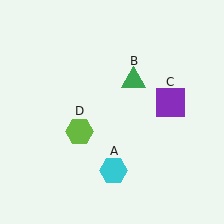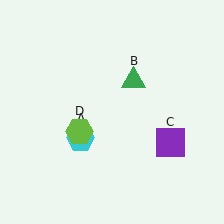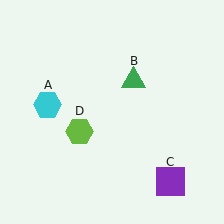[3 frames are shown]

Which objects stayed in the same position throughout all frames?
Green triangle (object B) and lime hexagon (object D) remained stationary.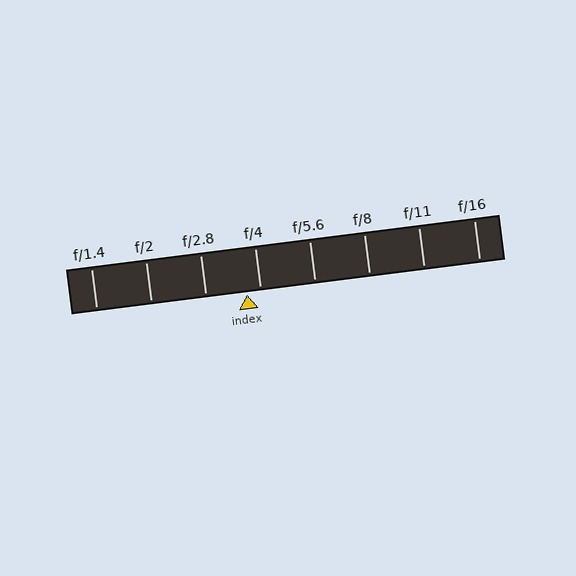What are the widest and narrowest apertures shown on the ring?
The widest aperture shown is f/1.4 and the narrowest is f/16.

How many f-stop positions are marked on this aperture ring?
There are 8 f-stop positions marked.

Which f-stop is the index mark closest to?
The index mark is closest to f/4.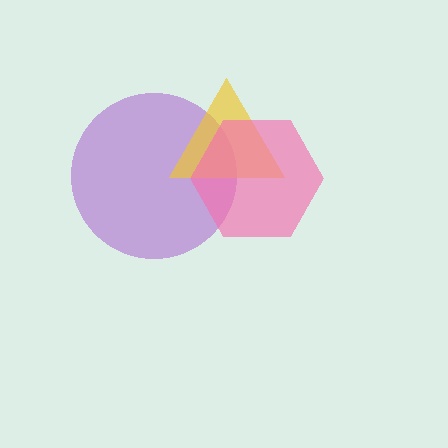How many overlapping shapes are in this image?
There are 3 overlapping shapes in the image.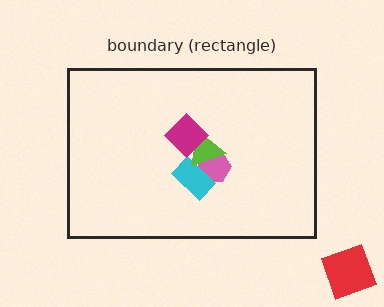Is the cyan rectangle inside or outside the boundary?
Inside.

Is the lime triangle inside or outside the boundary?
Inside.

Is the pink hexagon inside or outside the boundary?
Inside.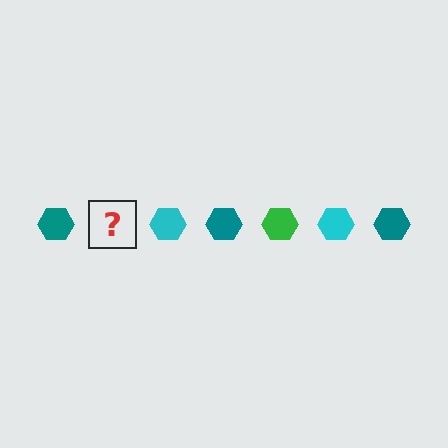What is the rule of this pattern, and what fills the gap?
The rule is that the pattern cycles through teal, green, cyan hexagons. The gap should be filled with a green hexagon.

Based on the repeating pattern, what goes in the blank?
The blank should be a green hexagon.